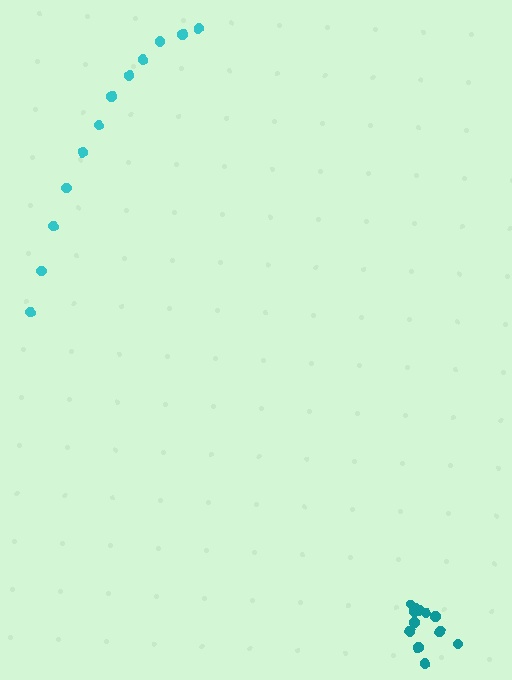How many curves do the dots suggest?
There are 2 distinct paths.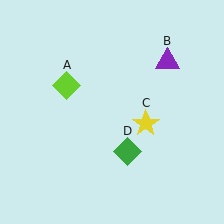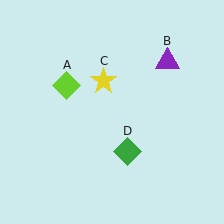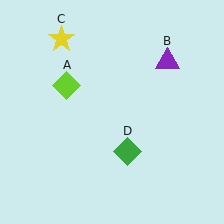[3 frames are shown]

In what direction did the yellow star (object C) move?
The yellow star (object C) moved up and to the left.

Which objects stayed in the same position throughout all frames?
Lime diamond (object A) and purple triangle (object B) and green diamond (object D) remained stationary.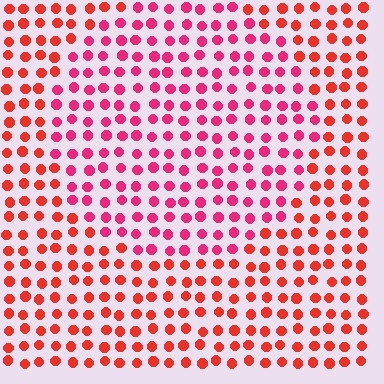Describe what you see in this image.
The image is filled with small red elements in a uniform arrangement. A circle-shaped region is visible where the elements are tinted to a slightly different hue, forming a subtle color boundary.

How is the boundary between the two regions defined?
The boundary is defined purely by a slight shift in hue (about 29 degrees). Spacing, size, and orientation are identical on both sides.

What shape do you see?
I see a circle.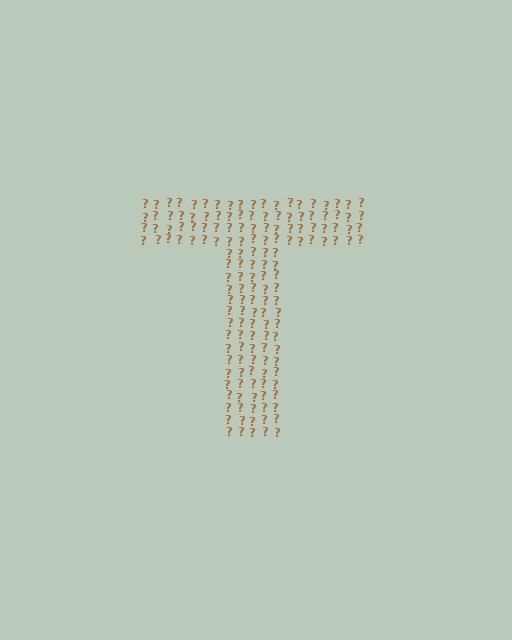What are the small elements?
The small elements are question marks.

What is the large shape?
The large shape is the letter T.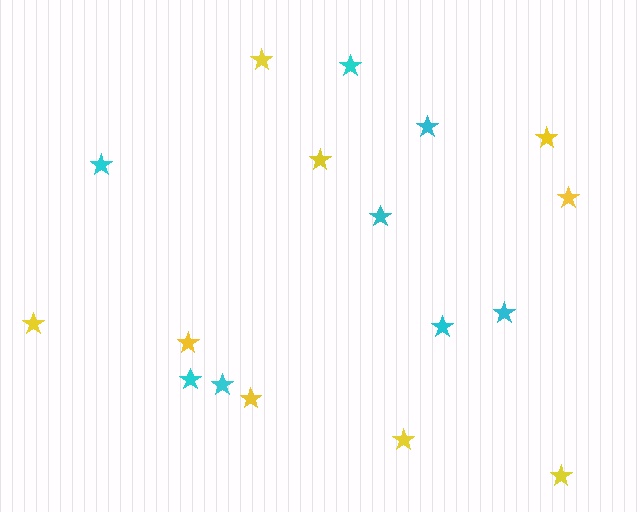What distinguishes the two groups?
There are 2 groups: one group of yellow stars (9) and one group of cyan stars (8).